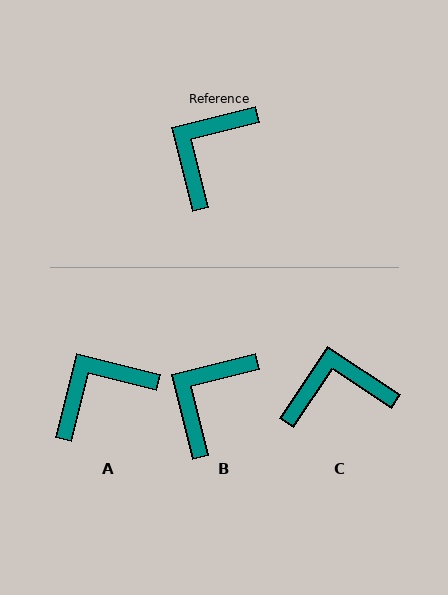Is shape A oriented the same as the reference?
No, it is off by about 28 degrees.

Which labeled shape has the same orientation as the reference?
B.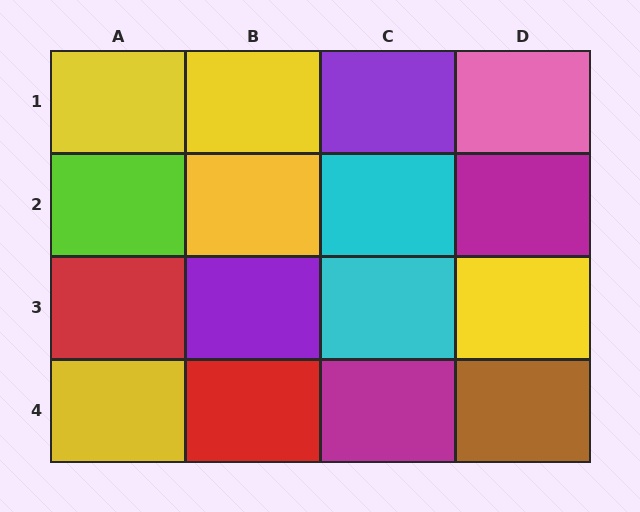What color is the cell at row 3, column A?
Red.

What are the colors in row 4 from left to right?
Yellow, red, magenta, brown.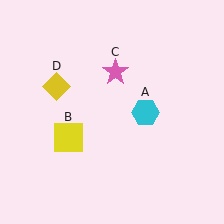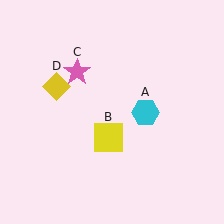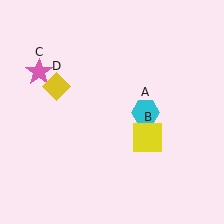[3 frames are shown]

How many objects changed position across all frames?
2 objects changed position: yellow square (object B), pink star (object C).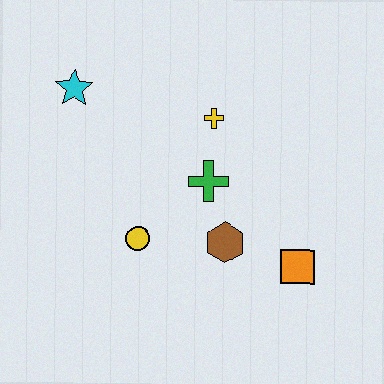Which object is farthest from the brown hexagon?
The cyan star is farthest from the brown hexagon.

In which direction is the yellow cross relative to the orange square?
The yellow cross is above the orange square.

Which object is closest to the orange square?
The brown hexagon is closest to the orange square.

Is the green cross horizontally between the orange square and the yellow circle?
Yes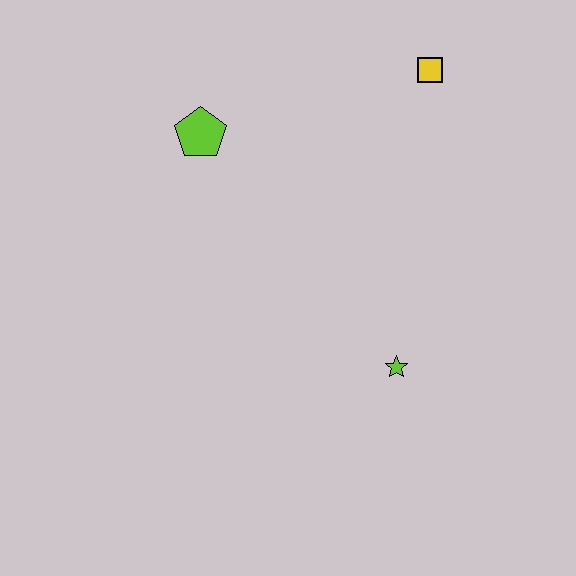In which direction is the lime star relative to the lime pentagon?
The lime star is below the lime pentagon.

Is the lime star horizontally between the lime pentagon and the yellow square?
Yes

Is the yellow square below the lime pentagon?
No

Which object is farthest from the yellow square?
The lime star is farthest from the yellow square.